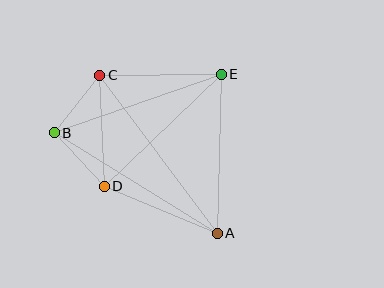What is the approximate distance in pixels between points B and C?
The distance between B and C is approximately 73 pixels.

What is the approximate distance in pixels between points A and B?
The distance between A and B is approximately 192 pixels.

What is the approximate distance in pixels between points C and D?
The distance between C and D is approximately 111 pixels.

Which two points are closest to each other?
Points B and D are closest to each other.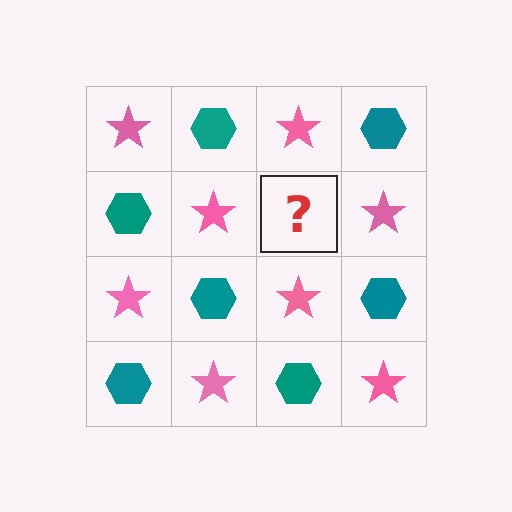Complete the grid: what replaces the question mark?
The question mark should be replaced with a teal hexagon.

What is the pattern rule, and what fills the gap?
The rule is that it alternates pink star and teal hexagon in a checkerboard pattern. The gap should be filled with a teal hexagon.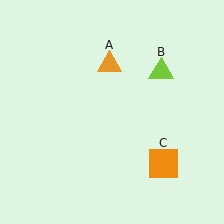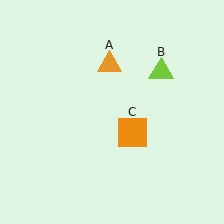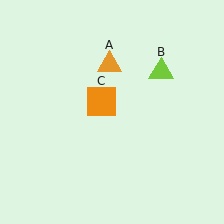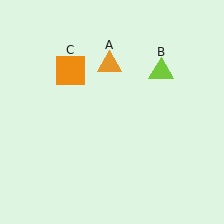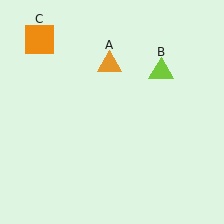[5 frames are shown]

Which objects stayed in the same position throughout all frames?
Orange triangle (object A) and lime triangle (object B) remained stationary.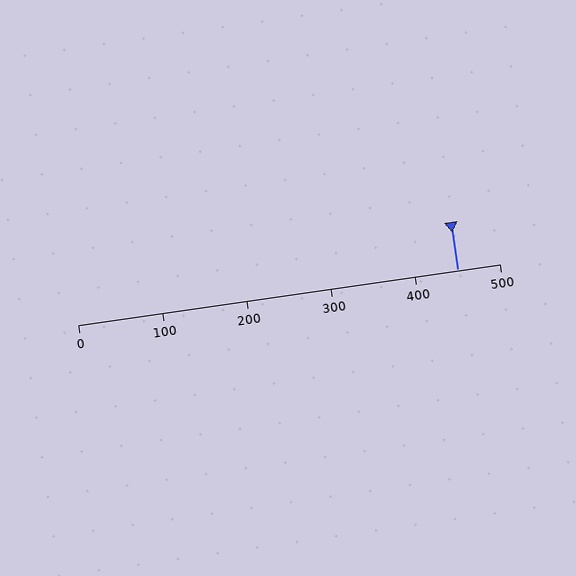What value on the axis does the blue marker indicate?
The marker indicates approximately 450.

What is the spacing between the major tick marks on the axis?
The major ticks are spaced 100 apart.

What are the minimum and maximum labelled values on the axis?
The axis runs from 0 to 500.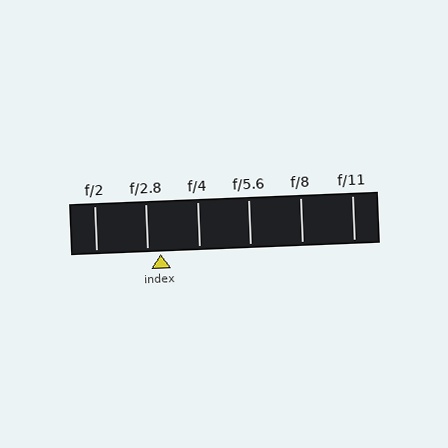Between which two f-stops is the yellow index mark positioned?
The index mark is between f/2.8 and f/4.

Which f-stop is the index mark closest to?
The index mark is closest to f/2.8.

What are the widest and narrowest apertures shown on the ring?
The widest aperture shown is f/2 and the narrowest is f/11.